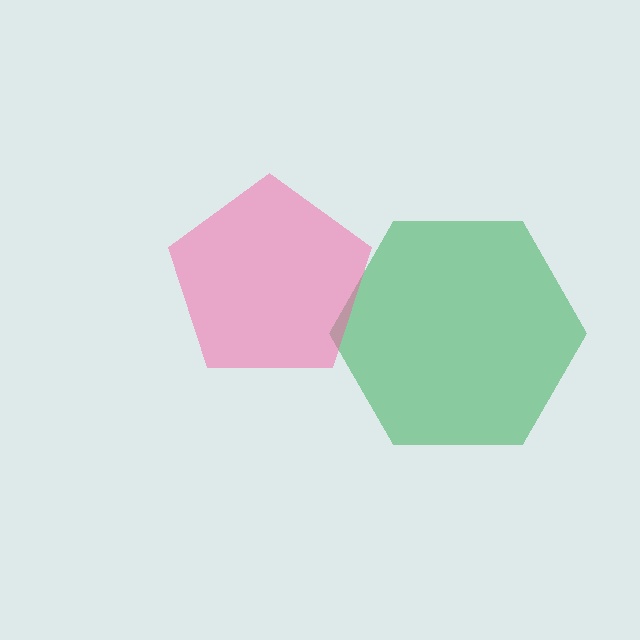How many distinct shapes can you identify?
There are 2 distinct shapes: a green hexagon, a pink pentagon.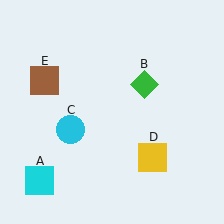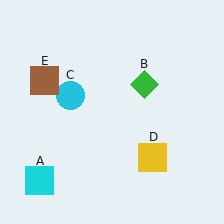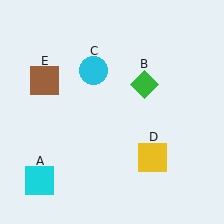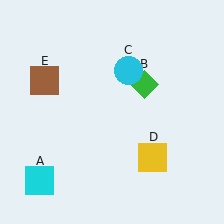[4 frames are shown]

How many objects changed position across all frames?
1 object changed position: cyan circle (object C).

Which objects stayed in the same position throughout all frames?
Cyan square (object A) and green diamond (object B) and yellow square (object D) and brown square (object E) remained stationary.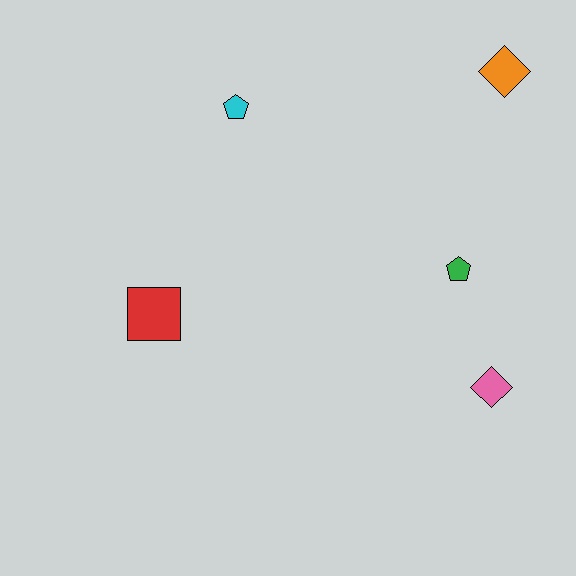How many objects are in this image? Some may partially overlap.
There are 5 objects.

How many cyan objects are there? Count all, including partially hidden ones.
There is 1 cyan object.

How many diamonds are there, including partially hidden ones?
There are 2 diamonds.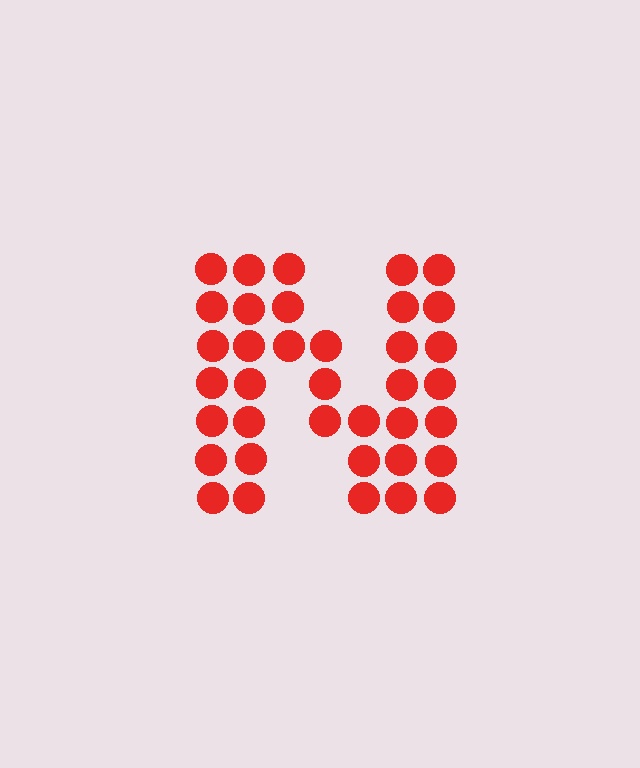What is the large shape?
The large shape is the letter N.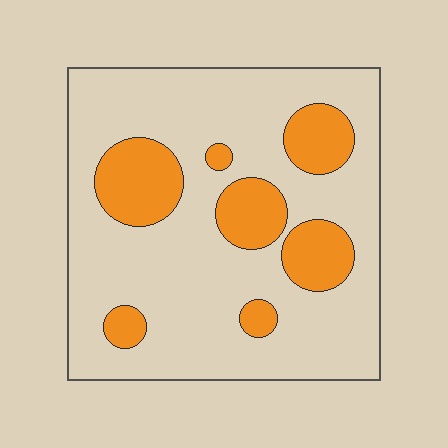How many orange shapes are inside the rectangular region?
7.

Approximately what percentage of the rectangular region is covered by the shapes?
Approximately 20%.